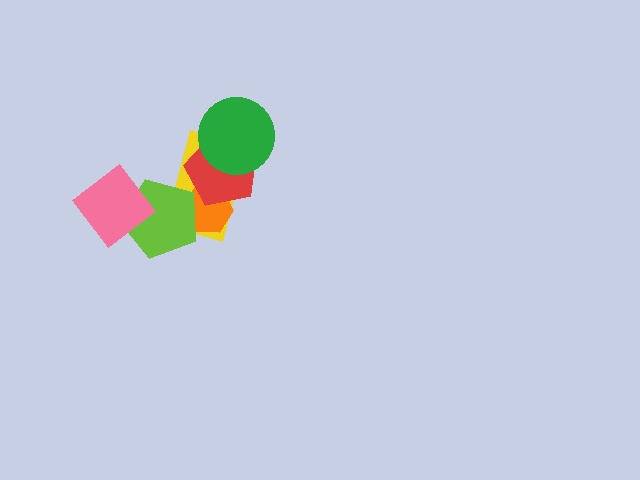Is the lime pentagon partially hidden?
Yes, it is partially covered by another shape.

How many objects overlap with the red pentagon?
3 objects overlap with the red pentagon.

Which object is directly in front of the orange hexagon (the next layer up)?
The red pentagon is directly in front of the orange hexagon.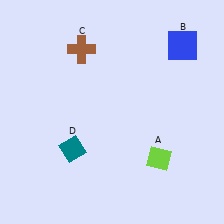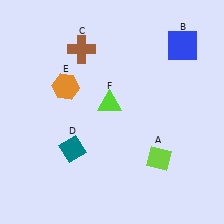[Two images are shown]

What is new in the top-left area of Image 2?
A lime triangle (F) was added in the top-left area of Image 2.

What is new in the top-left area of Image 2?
An orange hexagon (E) was added in the top-left area of Image 2.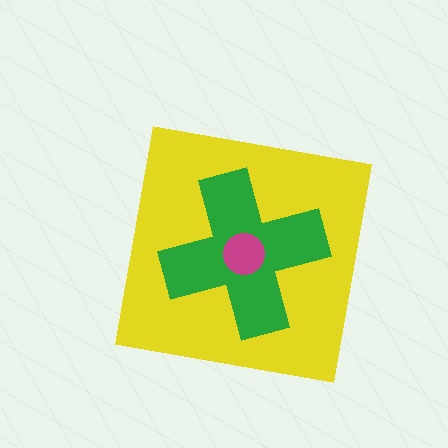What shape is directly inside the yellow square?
The green cross.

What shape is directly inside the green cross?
The magenta circle.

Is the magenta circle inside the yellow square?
Yes.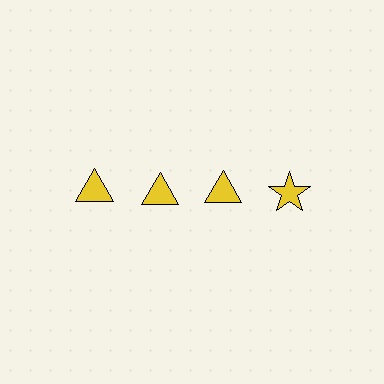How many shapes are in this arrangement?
There are 4 shapes arranged in a grid pattern.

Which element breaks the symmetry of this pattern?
The yellow star in the top row, second from right column breaks the symmetry. All other shapes are yellow triangles.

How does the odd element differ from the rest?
It has a different shape: star instead of triangle.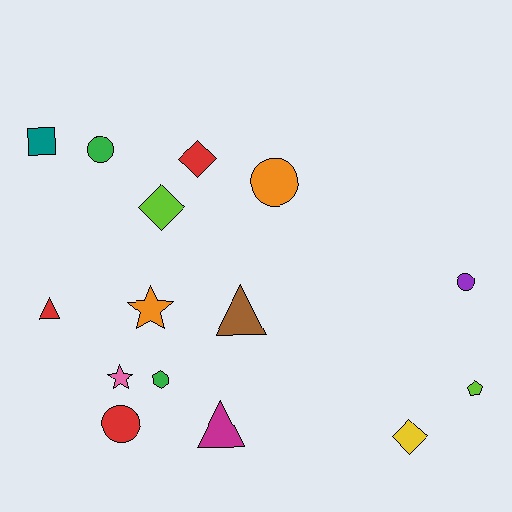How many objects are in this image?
There are 15 objects.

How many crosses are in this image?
There are no crosses.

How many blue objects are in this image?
There are no blue objects.